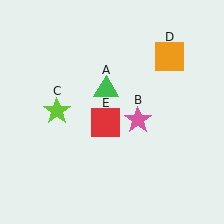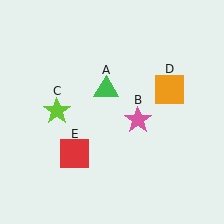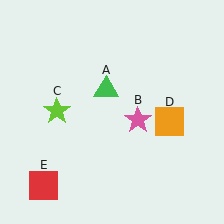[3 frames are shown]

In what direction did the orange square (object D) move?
The orange square (object D) moved down.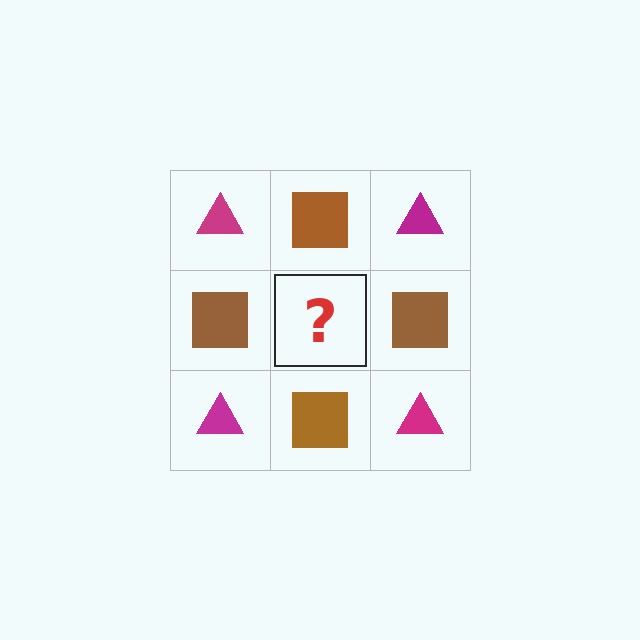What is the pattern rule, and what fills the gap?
The rule is that it alternates magenta triangle and brown square in a checkerboard pattern. The gap should be filled with a magenta triangle.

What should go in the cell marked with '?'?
The missing cell should contain a magenta triangle.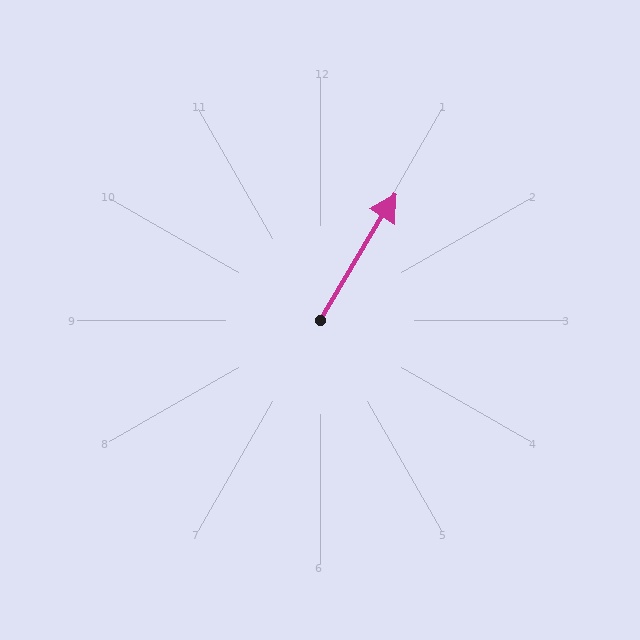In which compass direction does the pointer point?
Northeast.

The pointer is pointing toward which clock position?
Roughly 1 o'clock.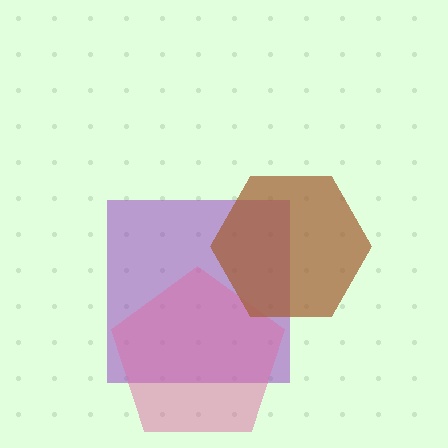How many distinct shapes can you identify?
There are 3 distinct shapes: a purple square, a pink pentagon, a brown hexagon.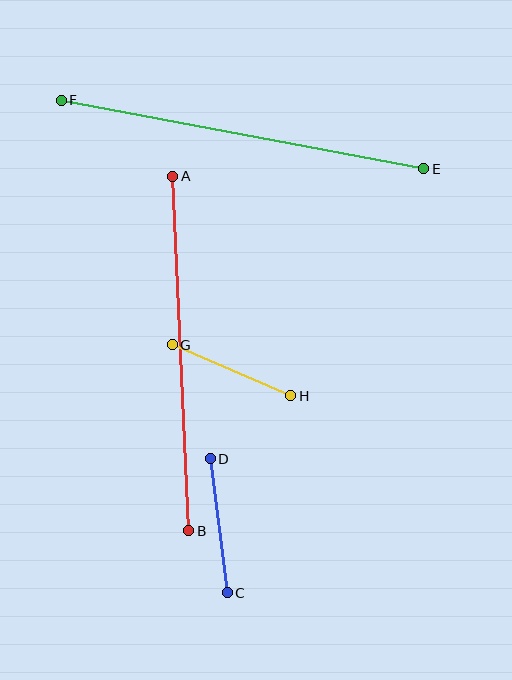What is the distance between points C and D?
The distance is approximately 135 pixels.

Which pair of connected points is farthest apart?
Points E and F are farthest apart.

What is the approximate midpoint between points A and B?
The midpoint is at approximately (181, 353) pixels.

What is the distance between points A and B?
The distance is approximately 355 pixels.